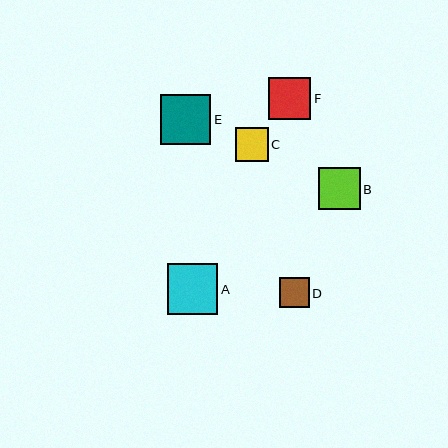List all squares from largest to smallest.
From largest to smallest: A, E, B, F, C, D.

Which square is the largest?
Square A is the largest with a size of approximately 51 pixels.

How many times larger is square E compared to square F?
Square E is approximately 1.2 times the size of square F.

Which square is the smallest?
Square D is the smallest with a size of approximately 30 pixels.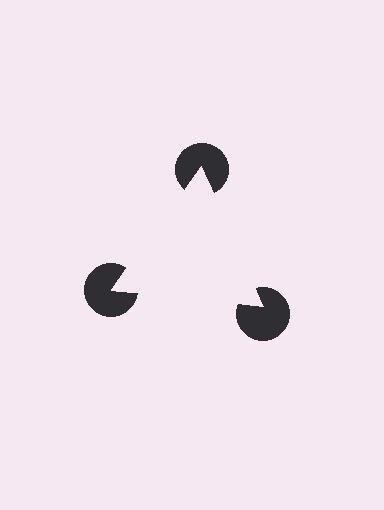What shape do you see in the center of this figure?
An illusory triangle — its edges are inferred from the aligned wedge cuts in the pac-man discs, not physically drawn.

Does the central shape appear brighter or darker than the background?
It typically appears slightly brighter than the background, even though no actual brightness change is drawn.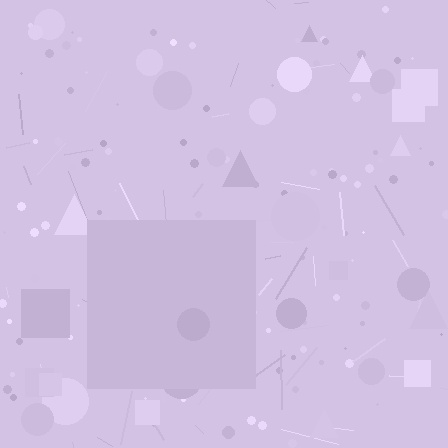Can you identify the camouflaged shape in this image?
The camouflaged shape is a square.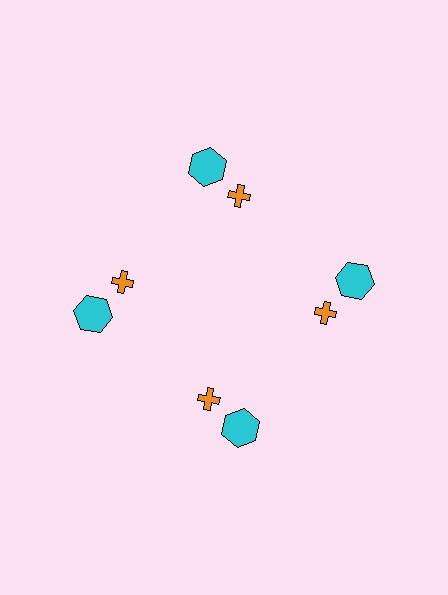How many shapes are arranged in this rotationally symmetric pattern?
There are 8 shapes, arranged in 4 groups of 2.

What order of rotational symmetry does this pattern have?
This pattern has 4-fold rotational symmetry.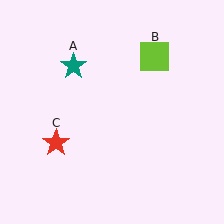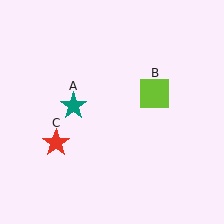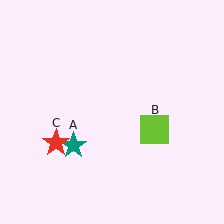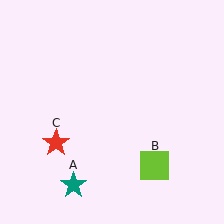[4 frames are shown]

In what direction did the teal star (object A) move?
The teal star (object A) moved down.